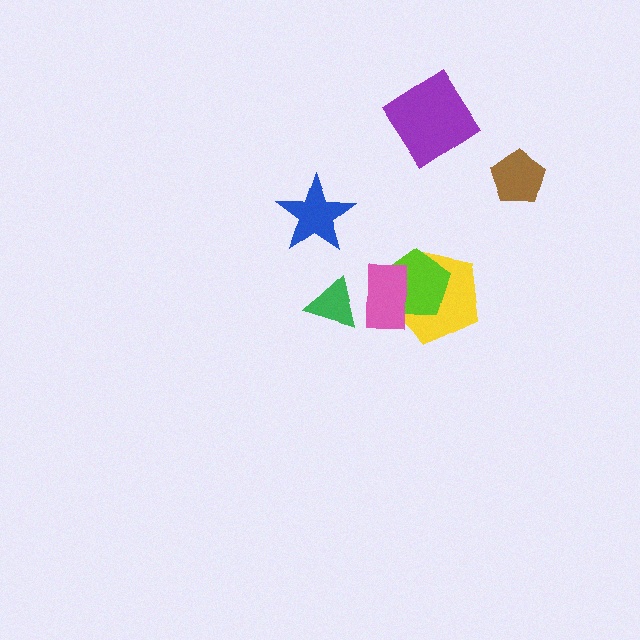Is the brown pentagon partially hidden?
No, no other shape covers it.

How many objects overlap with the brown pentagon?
0 objects overlap with the brown pentagon.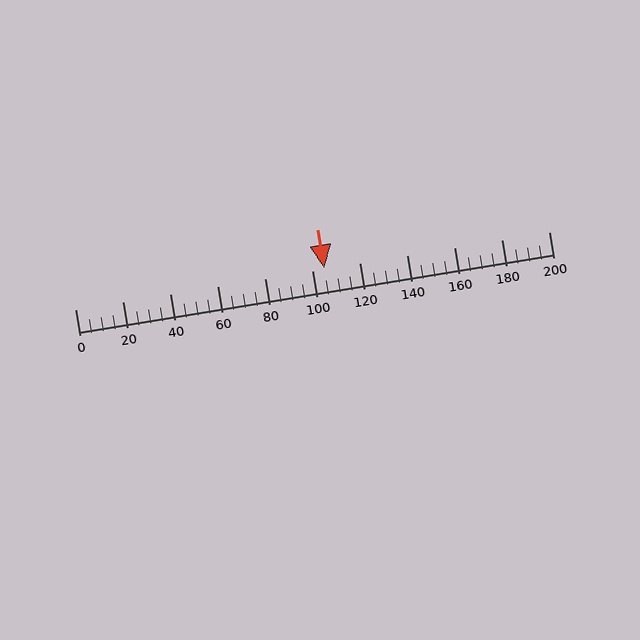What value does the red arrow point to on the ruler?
The red arrow points to approximately 105.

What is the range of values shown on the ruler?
The ruler shows values from 0 to 200.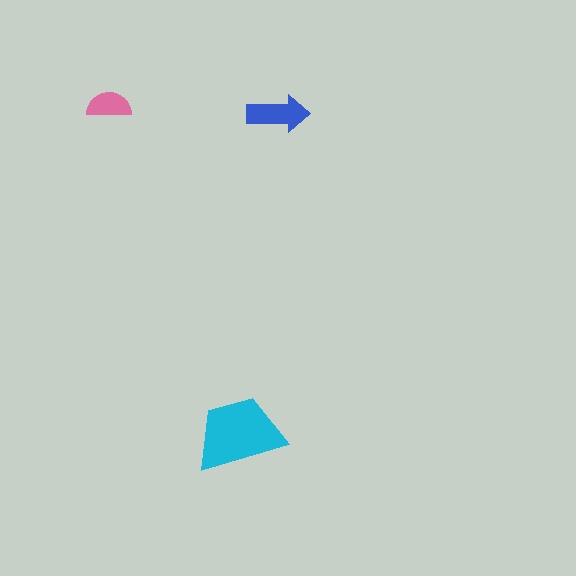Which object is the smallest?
The pink semicircle.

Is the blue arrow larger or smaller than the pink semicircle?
Larger.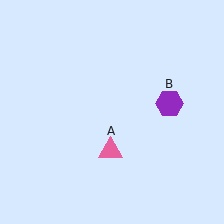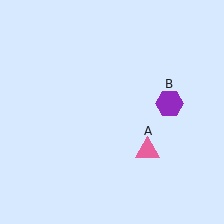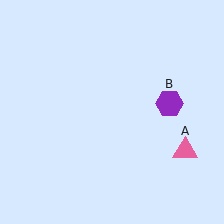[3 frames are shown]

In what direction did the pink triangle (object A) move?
The pink triangle (object A) moved right.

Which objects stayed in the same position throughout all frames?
Purple hexagon (object B) remained stationary.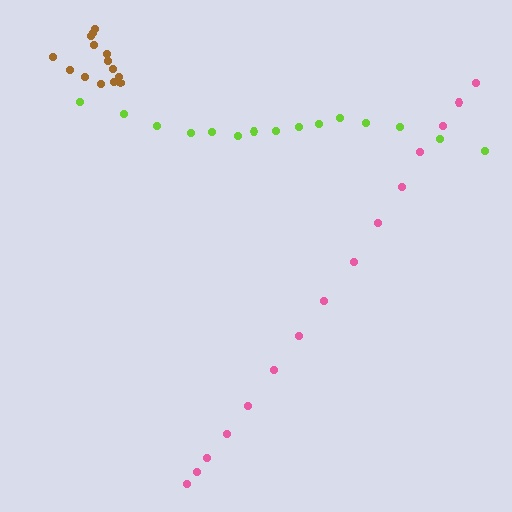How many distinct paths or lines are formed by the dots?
There are 3 distinct paths.